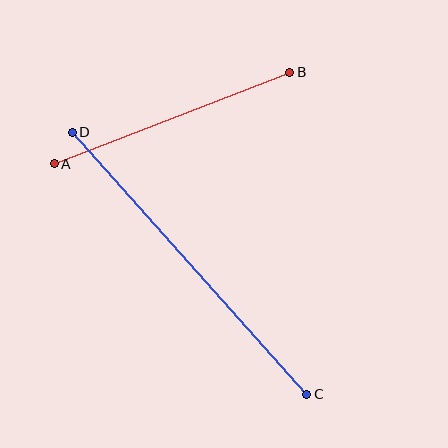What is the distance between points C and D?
The distance is approximately 352 pixels.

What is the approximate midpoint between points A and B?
The midpoint is at approximately (172, 118) pixels.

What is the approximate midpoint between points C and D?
The midpoint is at approximately (190, 263) pixels.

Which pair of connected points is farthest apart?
Points C and D are farthest apart.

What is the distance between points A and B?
The distance is approximately 253 pixels.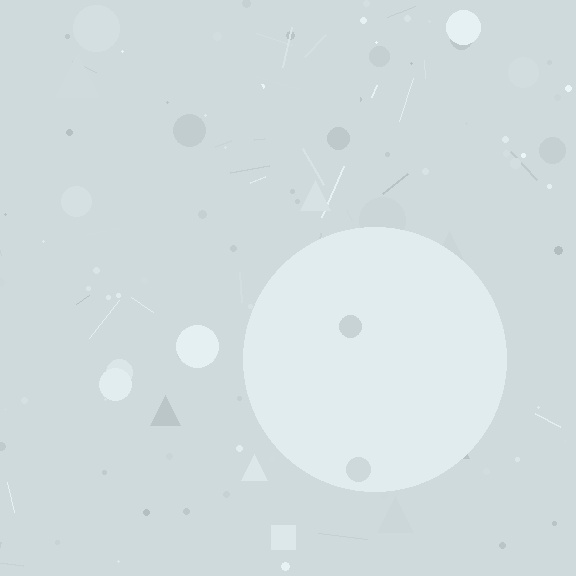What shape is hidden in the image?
A circle is hidden in the image.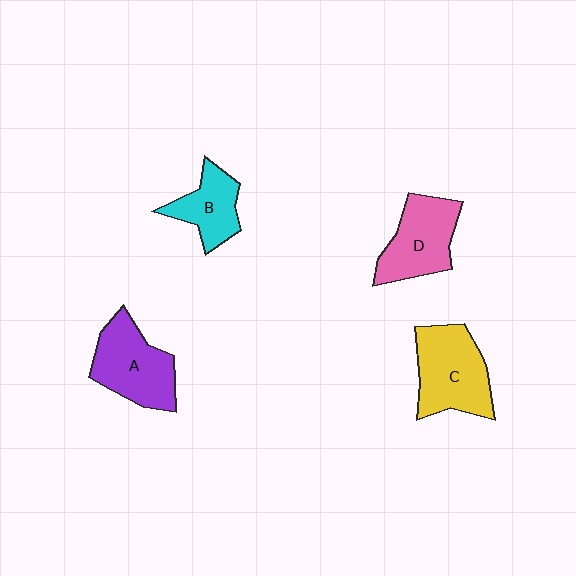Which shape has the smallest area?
Shape B (cyan).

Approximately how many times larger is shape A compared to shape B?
Approximately 1.4 times.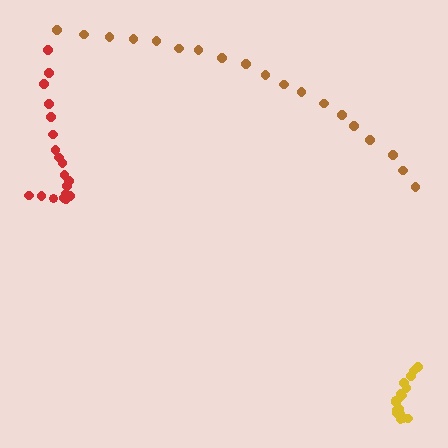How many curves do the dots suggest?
There are 3 distinct paths.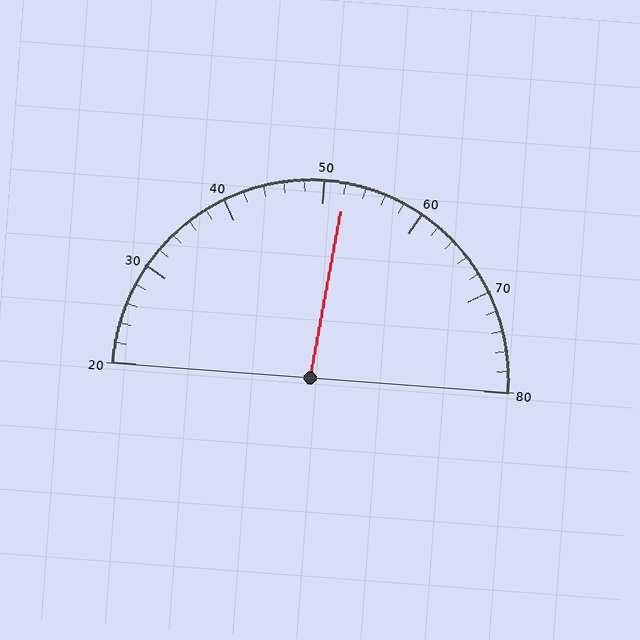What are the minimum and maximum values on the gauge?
The gauge ranges from 20 to 80.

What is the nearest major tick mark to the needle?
The nearest major tick mark is 50.